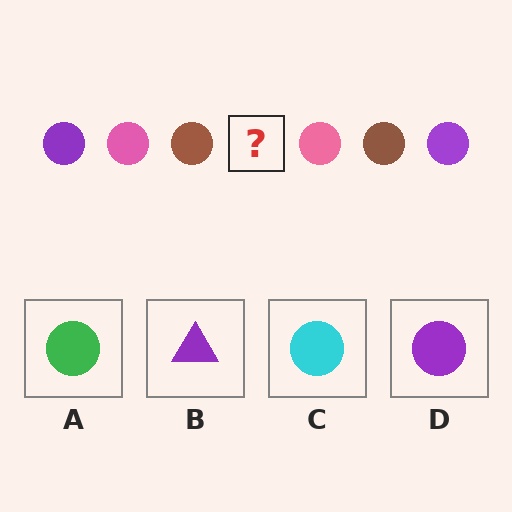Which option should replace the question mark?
Option D.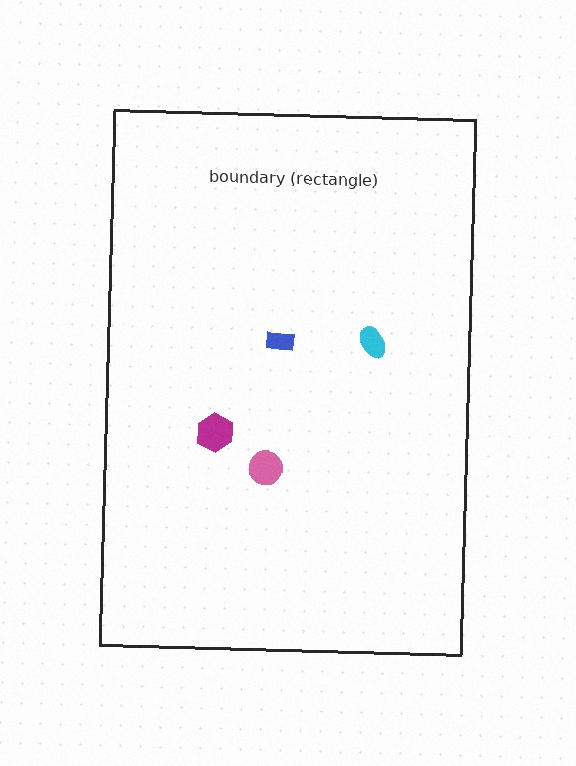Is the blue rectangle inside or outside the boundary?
Inside.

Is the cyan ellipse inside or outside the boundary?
Inside.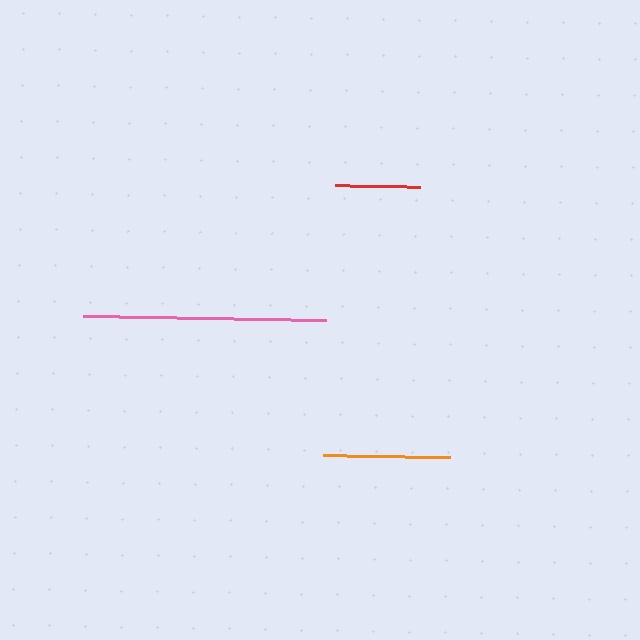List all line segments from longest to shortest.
From longest to shortest: pink, orange, red.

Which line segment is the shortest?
The red line is the shortest at approximately 85 pixels.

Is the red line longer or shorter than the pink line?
The pink line is longer than the red line.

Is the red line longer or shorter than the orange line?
The orange line is longer than the red line.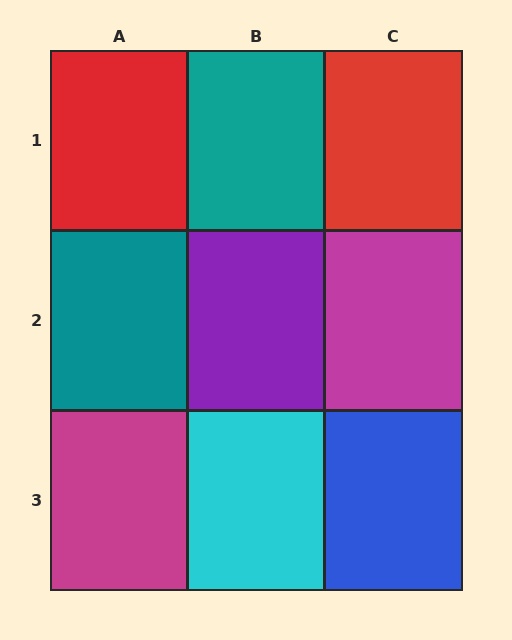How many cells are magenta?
2 cells are magenta.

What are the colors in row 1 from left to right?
Red, teal, red.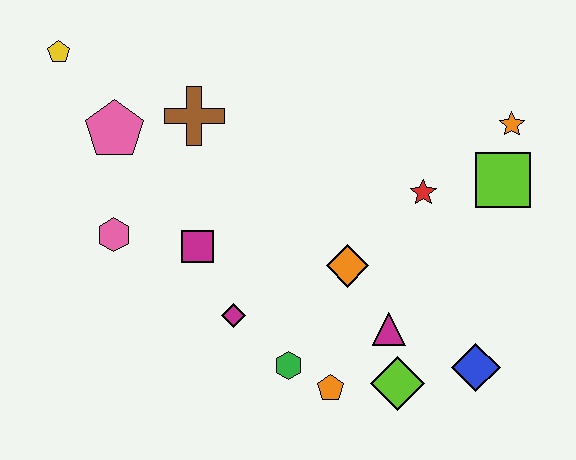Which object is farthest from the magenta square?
The orange star is farthest from the magenta square.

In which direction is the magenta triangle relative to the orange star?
The magenta triangle is below the orange star.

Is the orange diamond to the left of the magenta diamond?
No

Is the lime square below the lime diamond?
No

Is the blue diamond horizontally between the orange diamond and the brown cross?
No